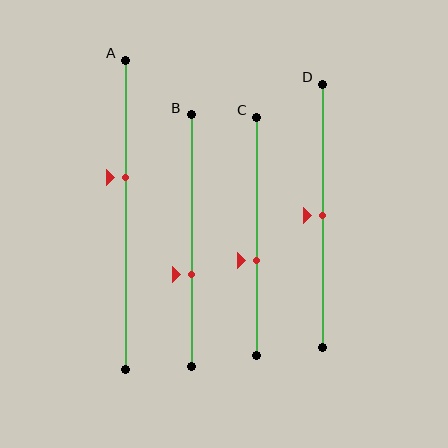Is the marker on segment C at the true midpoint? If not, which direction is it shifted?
No, the marker on segment C is shifted downward by about 10% of the segment length.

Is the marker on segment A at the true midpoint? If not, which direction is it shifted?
No, the marker on segment A is shifted upward by about 12% of the segment length.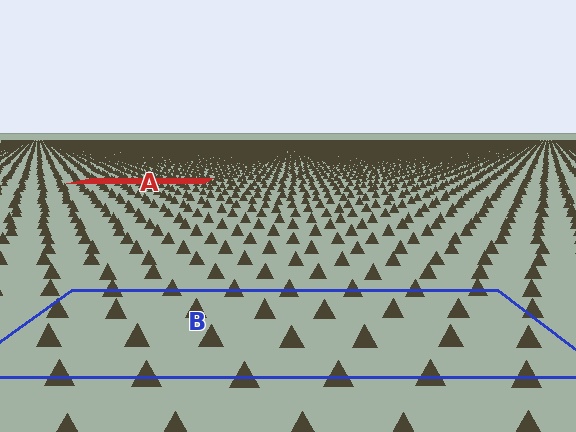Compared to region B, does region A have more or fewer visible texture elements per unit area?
Region A has more texture elements per unit area — they are packed more densely because it is farther away.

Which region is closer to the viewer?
Region B is closer. The texture elements there are larger and more spread out.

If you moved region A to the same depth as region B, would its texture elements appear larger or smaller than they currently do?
They would appear larger. At a closer depth, the same texture elements are projected at a bigger on-screen size.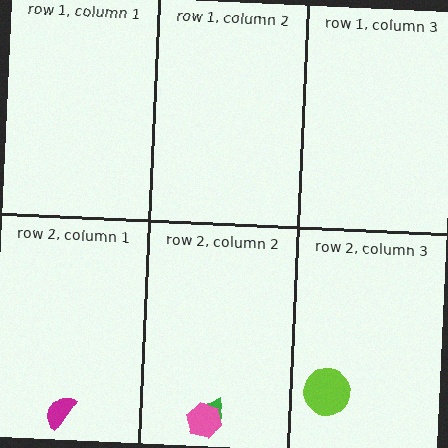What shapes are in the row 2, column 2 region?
The green trapezoid, the pink hexagon.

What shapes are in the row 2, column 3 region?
The lime circle.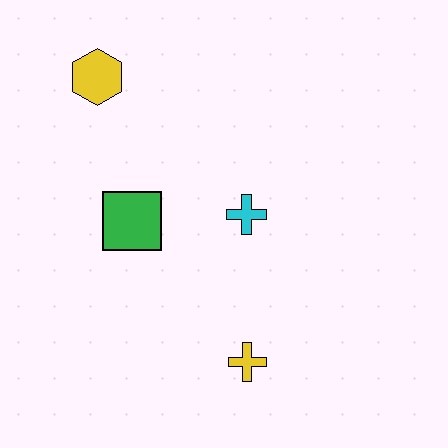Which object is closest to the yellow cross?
The cyan cross is closest to the yellow cross.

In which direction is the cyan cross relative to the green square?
The cyan cross is to the right of the green square.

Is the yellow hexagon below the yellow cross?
No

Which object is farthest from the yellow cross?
The yellow hexagon is farthest from the yellow cross.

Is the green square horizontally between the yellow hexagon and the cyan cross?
Yes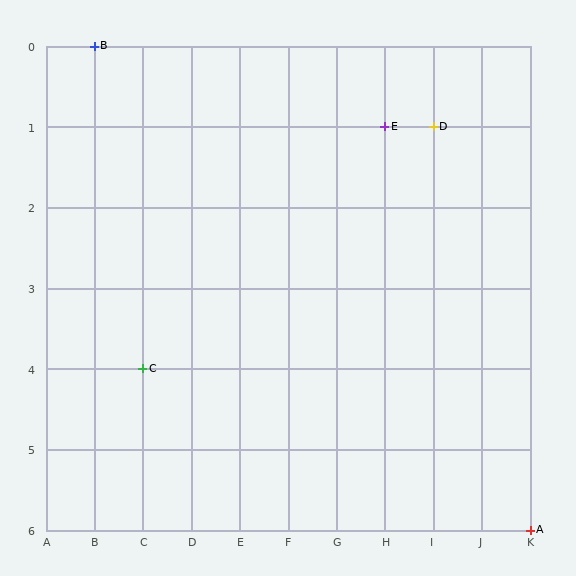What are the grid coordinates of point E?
Point E is at grid coordinates (H, 1).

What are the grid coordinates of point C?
Point C is at grid coordinates (C, 4).